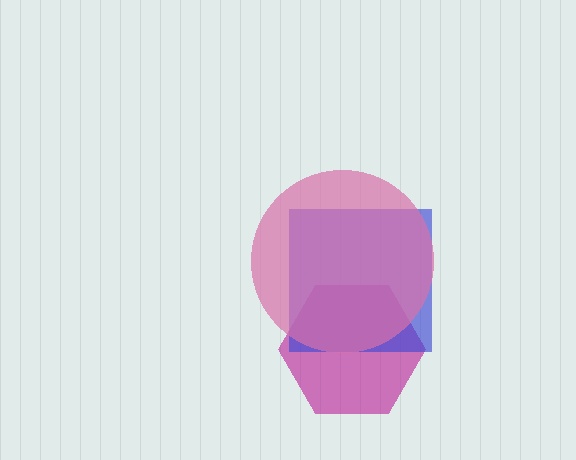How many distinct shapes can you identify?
There are 3 distinct shapes: a magenta hexagon, a blue square, a pink circle.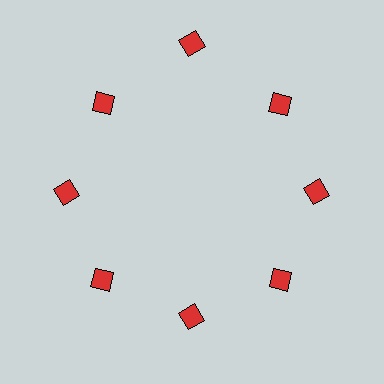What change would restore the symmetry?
The symmetry would be restored by moving it inward, back onto the ring so that all 8 diamonds sit at equal angles and equal distance from the center.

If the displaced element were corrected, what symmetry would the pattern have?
It would have 8-fold rotational symmetry — the pattern would map onto itself every 45 degrees.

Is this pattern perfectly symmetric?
No. The 8 red diamonds are arranged in a ring, but one element near the 12 o'clock position is pushed outward from the center, breaking the 8-fold rotational symmetry.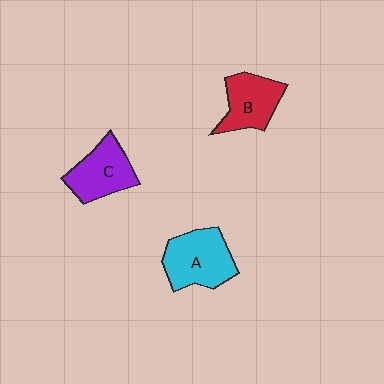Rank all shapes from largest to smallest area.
From largest to smallest: A (cyan), C (purple), B (red).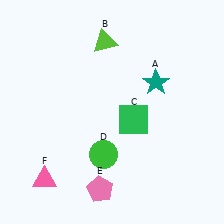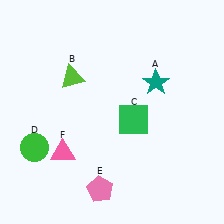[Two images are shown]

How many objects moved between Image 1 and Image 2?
3 objects moved between the two images.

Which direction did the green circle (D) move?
The green circle (D) moved left.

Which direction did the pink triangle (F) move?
The pink triangle (F) moved up.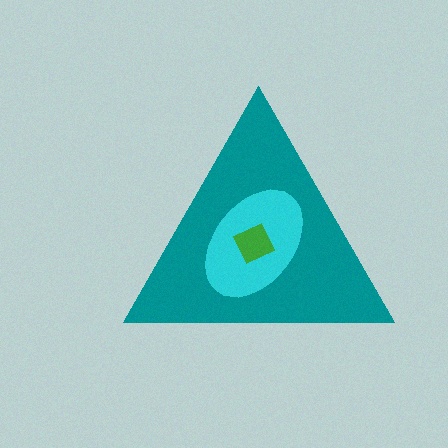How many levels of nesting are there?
3.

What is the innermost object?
The green square.